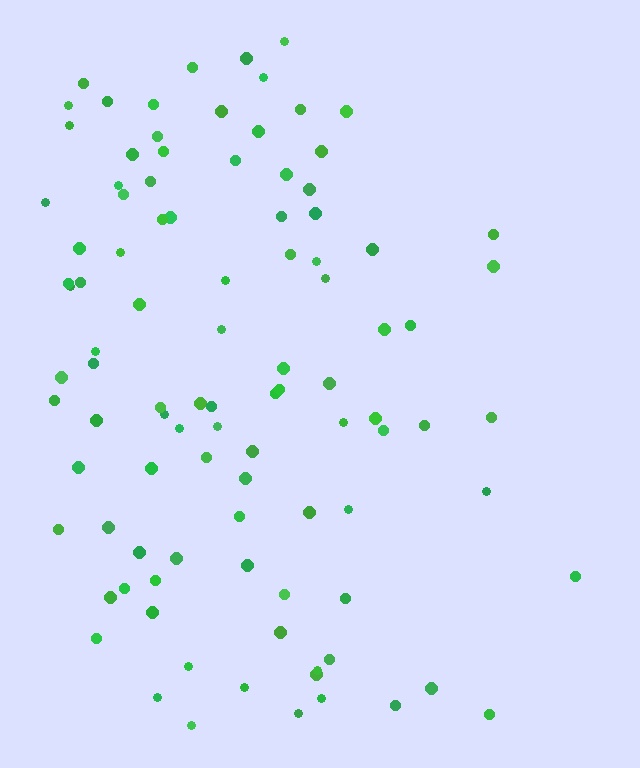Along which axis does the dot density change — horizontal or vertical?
Horizontal.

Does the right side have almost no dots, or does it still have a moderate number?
Still a moderate number, just noticeably fewer than the left.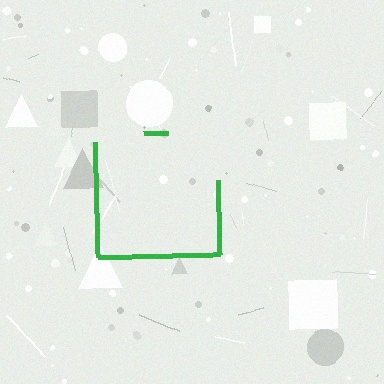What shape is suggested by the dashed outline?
The dashed outline suggests a square.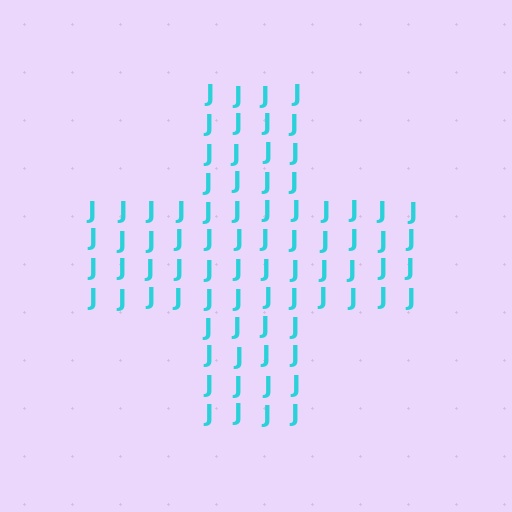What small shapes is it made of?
It is made of small letter J's.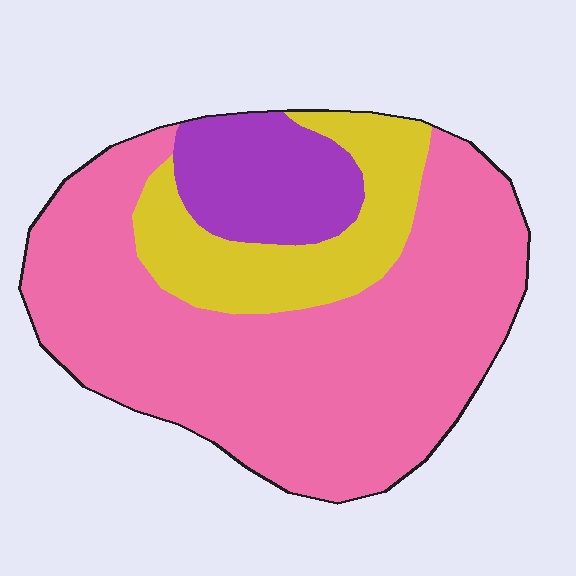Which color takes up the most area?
Pink, at roughly 65%.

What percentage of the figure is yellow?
Yellow covers 19% of the figure.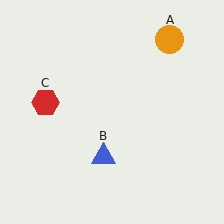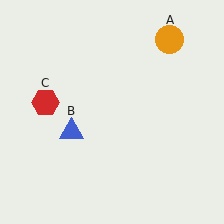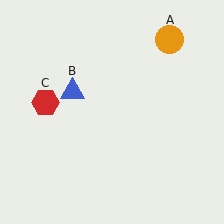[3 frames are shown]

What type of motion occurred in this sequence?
The blue triangle (object B) rotated clockwise around the center of the scene.